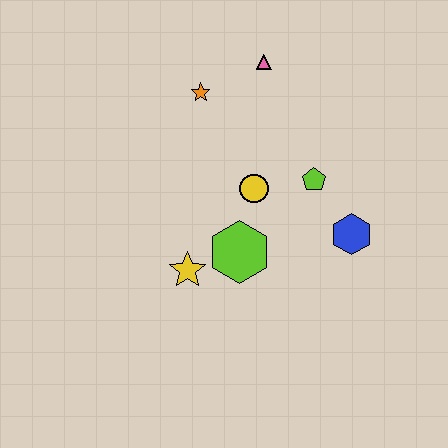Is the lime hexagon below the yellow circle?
Yes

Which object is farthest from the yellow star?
The pink triangle is farthest from the yellow star.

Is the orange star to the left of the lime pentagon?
Yes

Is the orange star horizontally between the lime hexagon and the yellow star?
Yes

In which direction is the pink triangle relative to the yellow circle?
The pink triangle is above the yellow circle.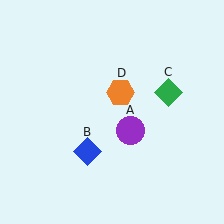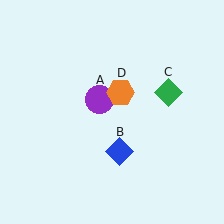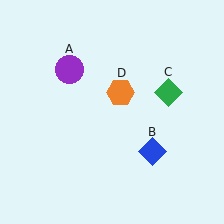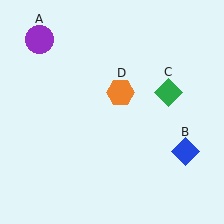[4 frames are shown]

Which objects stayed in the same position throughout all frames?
Green diamond (object C) and orange hexagon (object D) remained stationary.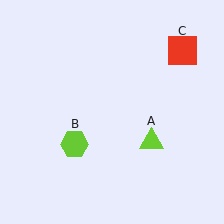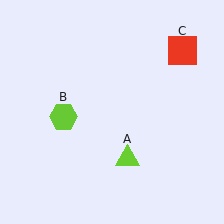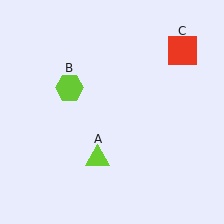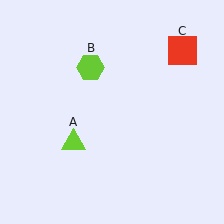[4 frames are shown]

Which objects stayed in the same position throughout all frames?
Red square (object C) remained stationary.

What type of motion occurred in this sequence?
The lime triangle (object A), lime hexagon (object B) rotated clockwise around the center of the scene.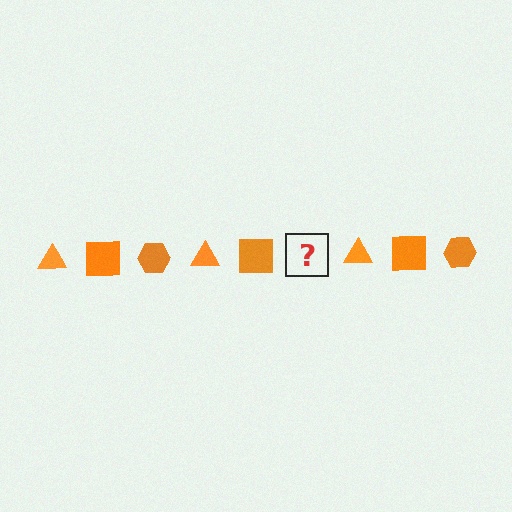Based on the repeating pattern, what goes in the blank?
The blank should be an orange hexagon.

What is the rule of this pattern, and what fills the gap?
The rule is that the pattern cycles through triangle, square, hexagon shapes in orange. The gap should be filled with an orange hexagon.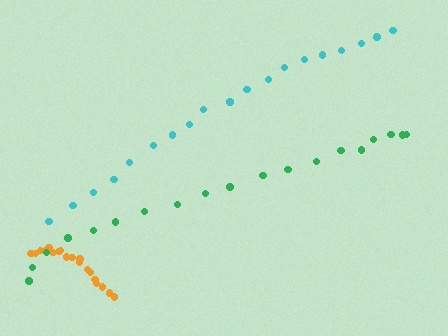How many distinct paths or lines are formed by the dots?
There are 3 distinct paths.